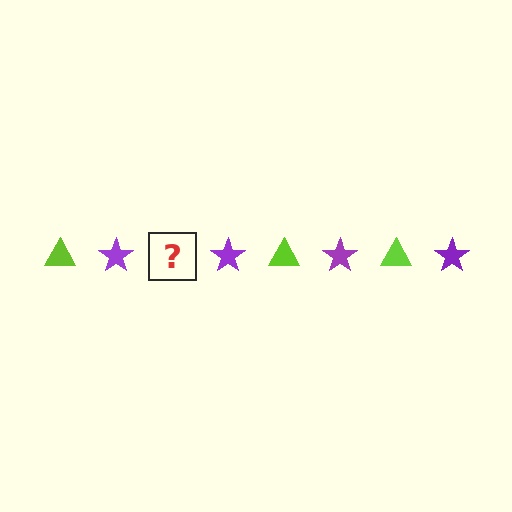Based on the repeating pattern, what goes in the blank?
The blank should be a lime triangle.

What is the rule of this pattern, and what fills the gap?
The rule is that the pattern alternates between lime triangle and purple star. The gap should be filled with a lime triangle.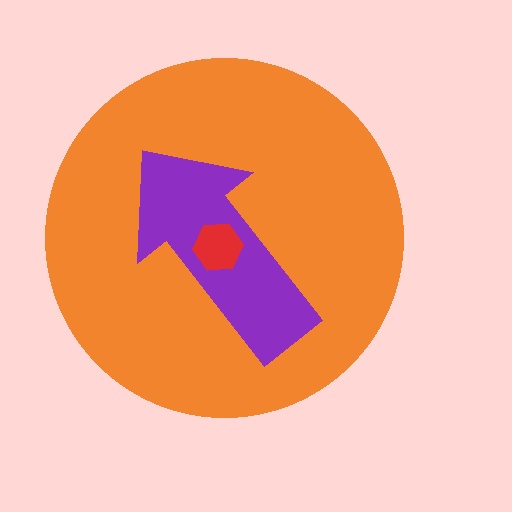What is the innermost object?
The red hexagon.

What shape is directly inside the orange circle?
The purple arrow.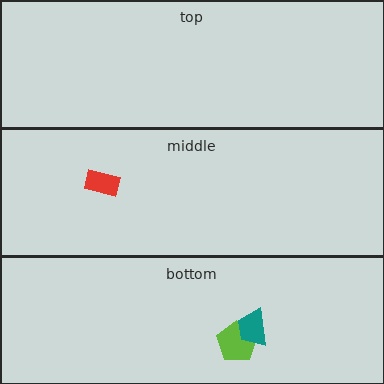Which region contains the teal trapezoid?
The bottom region.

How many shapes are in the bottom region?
2.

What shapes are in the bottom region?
The lime pentagon, the teal trapezoid.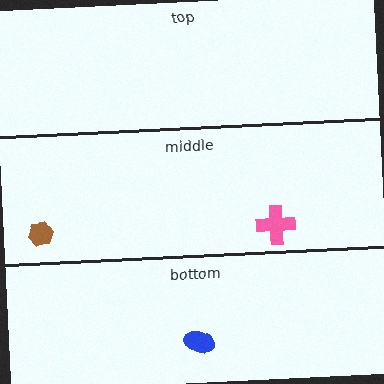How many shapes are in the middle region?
2.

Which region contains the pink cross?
The middle region.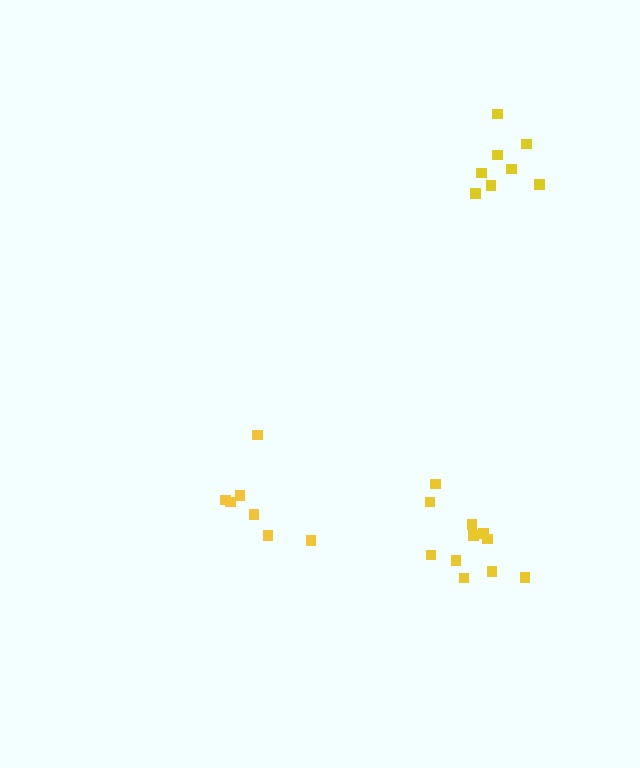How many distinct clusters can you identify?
There are 3 distinct clusters.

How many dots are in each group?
Group 1: 11 dots, Group 2: 7 dots, Group 3: 8 dots (26 total).